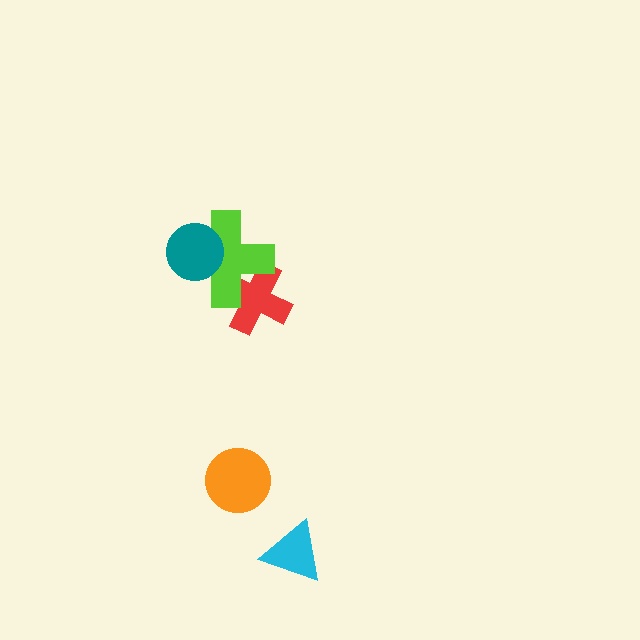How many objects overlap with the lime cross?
2 objects overlap with the lime cross.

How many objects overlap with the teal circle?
1 object overlaps with the teal circle.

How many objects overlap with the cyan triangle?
0 objects overlap with the cyan triangle.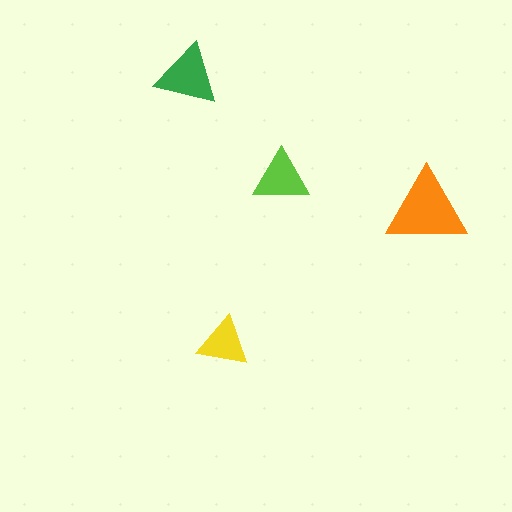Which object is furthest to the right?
The orange triangle is rightmost.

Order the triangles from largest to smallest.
the orange one, the green one, the lime one, the yellow one.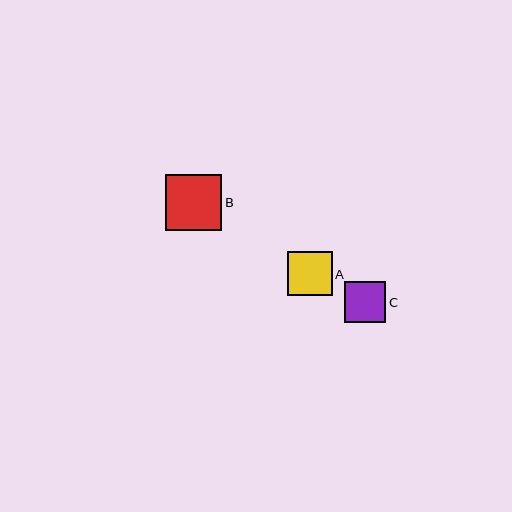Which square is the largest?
Square B is the largest with a size of approximately 57 pixels.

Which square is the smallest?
Square C is the smallest with a size of approximately 41 pixels.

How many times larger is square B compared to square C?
Square B is approximately 1.4 times the size of square C.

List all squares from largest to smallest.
From largest to smallest: B, A, C.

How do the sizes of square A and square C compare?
Square A and square C are approximately the same size.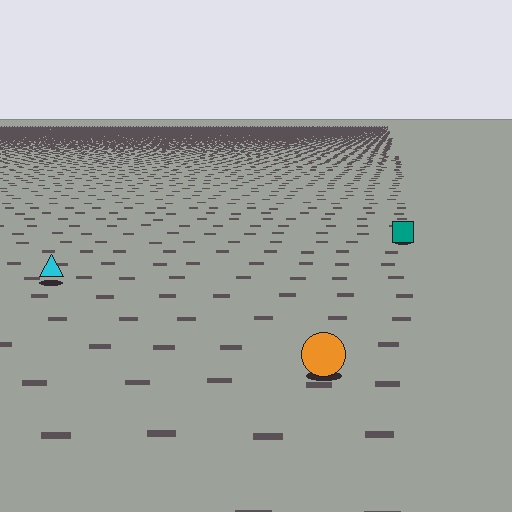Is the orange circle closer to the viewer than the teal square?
Yes. The orange circle is closer — you can tell from the texture gradient: the ground texture is coarser near it.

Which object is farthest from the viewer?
The teal square is farthest from the viewer. It appears smaller and the ground texture around it is denser.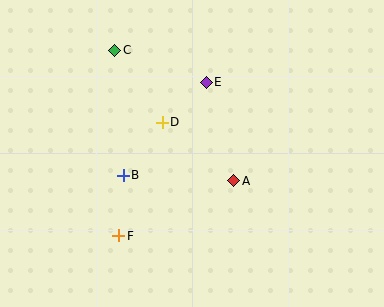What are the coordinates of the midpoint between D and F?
The midpoint between D and F is at (140, 179).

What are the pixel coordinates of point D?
Point D is at (162, 122).